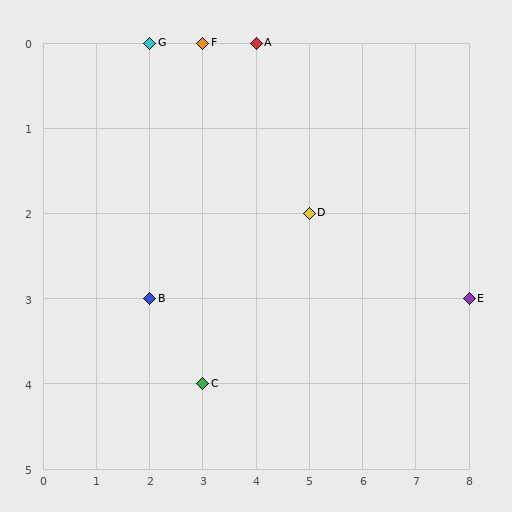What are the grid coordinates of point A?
Point A is at grid coordinates (4, 0).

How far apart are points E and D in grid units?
Points E and D are 3 columns and 1 row apart (about 3.2 grid units diagonally).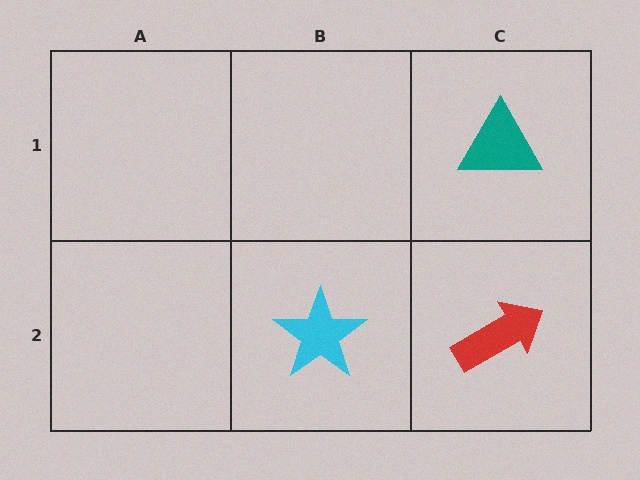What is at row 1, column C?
A teal triangle.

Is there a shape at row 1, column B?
No, that cell is empty.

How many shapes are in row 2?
2 shapes.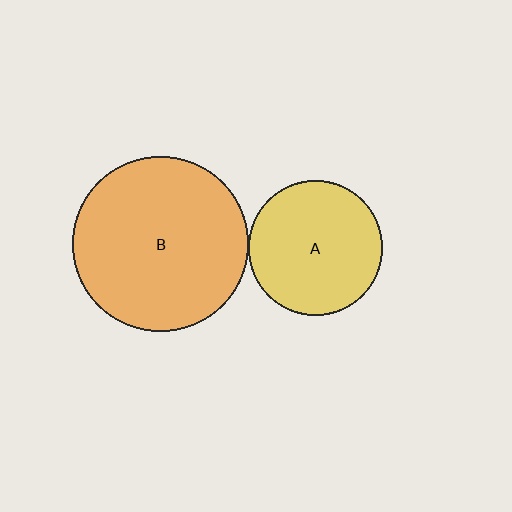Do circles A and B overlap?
Yes.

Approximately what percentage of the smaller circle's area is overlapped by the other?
Approximately 5%.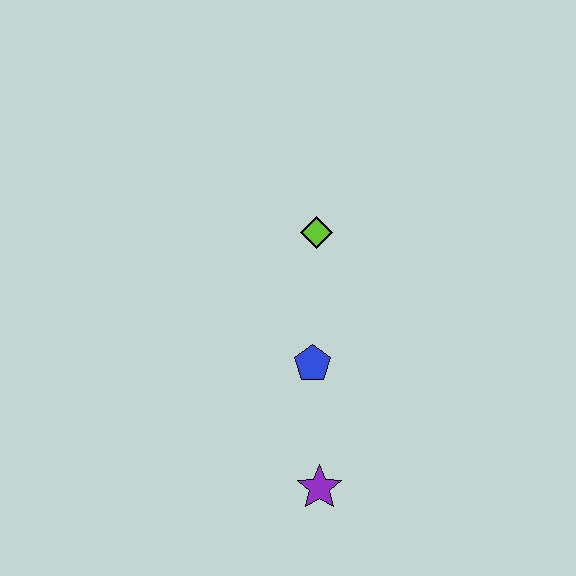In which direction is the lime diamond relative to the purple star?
The lime diamond is above the purple star.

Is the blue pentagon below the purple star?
No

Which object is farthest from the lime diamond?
The purple star is farthest from the lime diamond.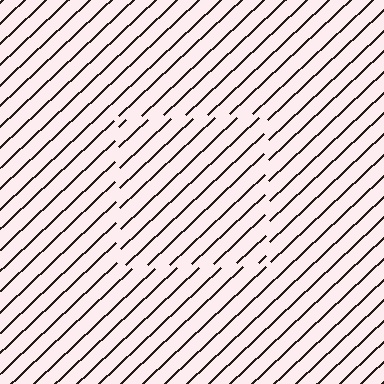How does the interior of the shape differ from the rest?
The interior of the shape contains the same grating, shifted by half a period — the contour is defined by the phase discontinuity where line-ends from the inner and outer gratings abut.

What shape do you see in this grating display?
An illusory square. The interior of the shape contains the same grating, shifted by half a period — the contour is defined by the phase discontinuity where line-ends from the inner and outer gratings abut.